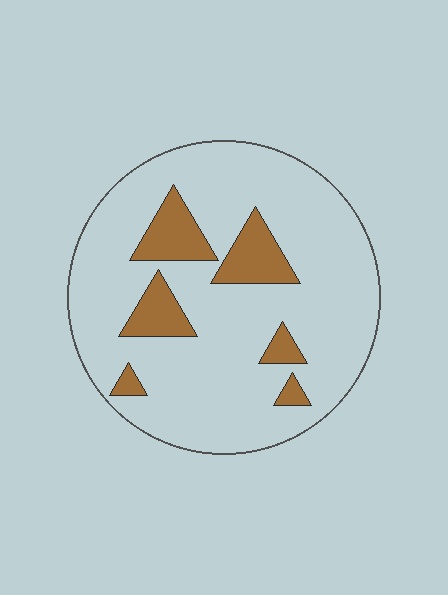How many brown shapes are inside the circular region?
6.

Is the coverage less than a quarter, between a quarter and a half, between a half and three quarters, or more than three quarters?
Less than a quarter.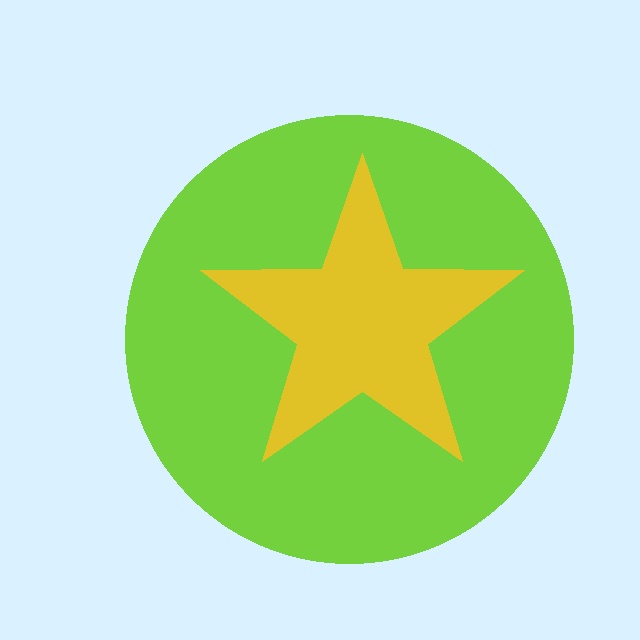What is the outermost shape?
The lime circle.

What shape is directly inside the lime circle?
The yellow star.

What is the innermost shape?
The yellow star.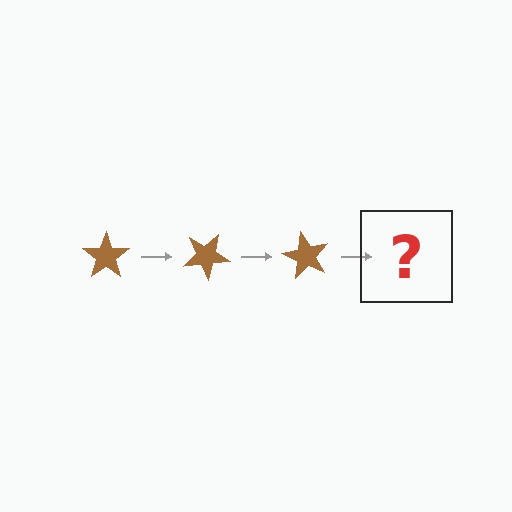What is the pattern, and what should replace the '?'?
The pattern is that the star rotates 30 degrees each step. The '?' should be a brown star rotated 90 degrees.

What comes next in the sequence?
The next element should be a brown star rotated 90 degrees.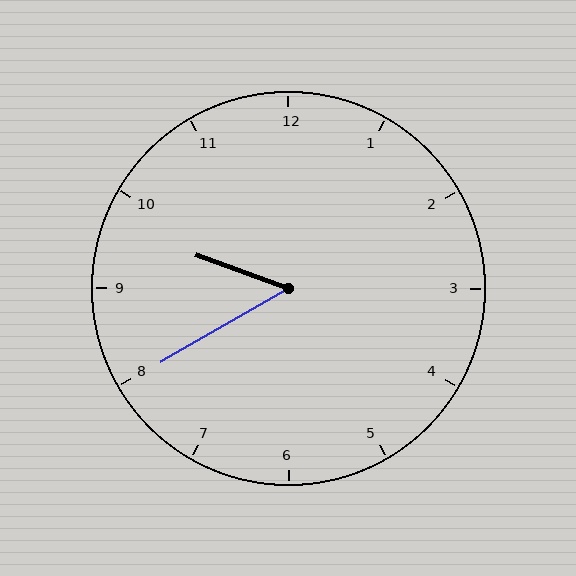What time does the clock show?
9:40.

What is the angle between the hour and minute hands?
Approximately 50 degrees.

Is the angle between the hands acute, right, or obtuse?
It is acute.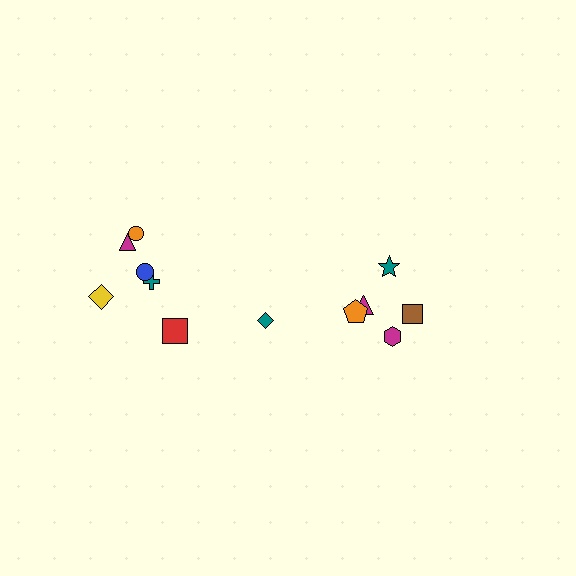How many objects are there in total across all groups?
There are 12 objects.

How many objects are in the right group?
There are 5 objects.